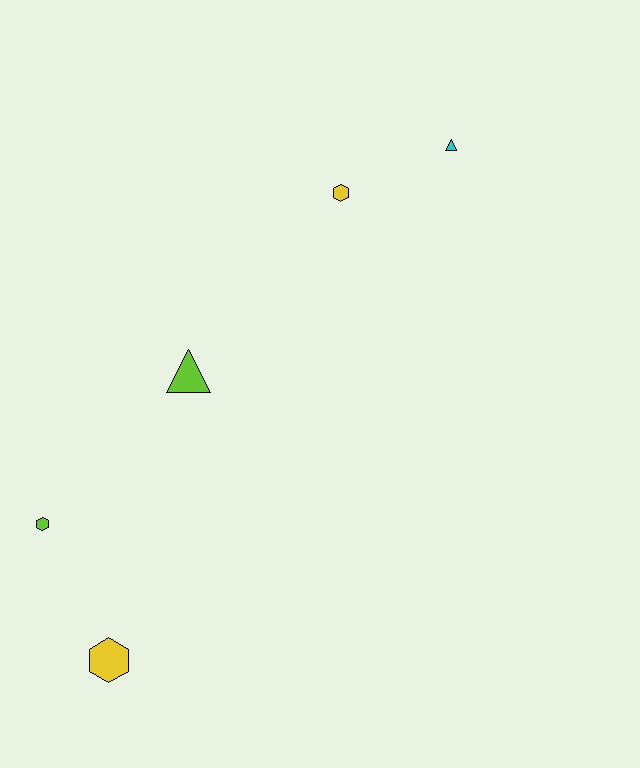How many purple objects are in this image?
There are no purple objects.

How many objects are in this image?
There are 5 objects.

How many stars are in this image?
There are no stars.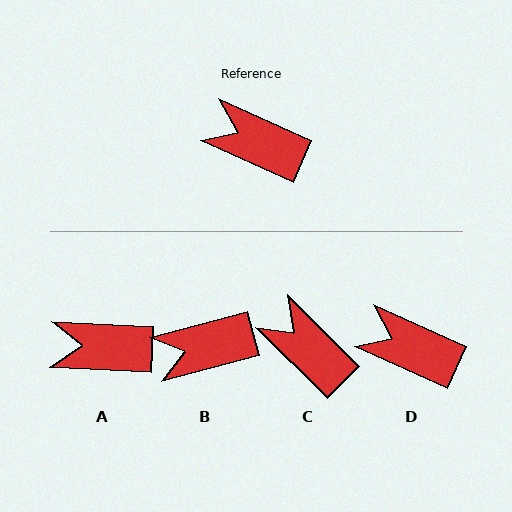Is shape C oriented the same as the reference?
No, it is off by about 21 degrees.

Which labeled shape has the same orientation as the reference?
D.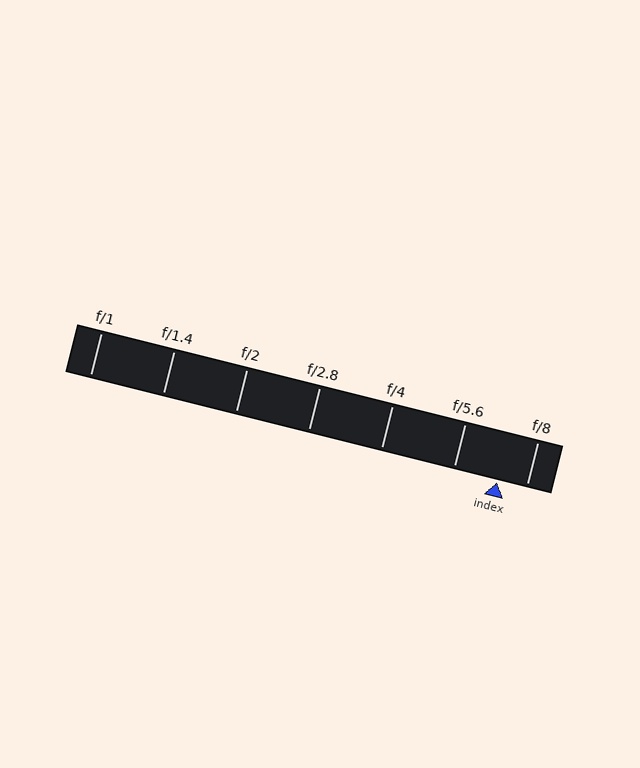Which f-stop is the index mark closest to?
The index mark is closest to f/8.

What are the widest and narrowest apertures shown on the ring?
The widest aperture shown is f/1 and the narrowest is f/8.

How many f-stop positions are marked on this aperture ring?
There are 7 f-stop positions marked.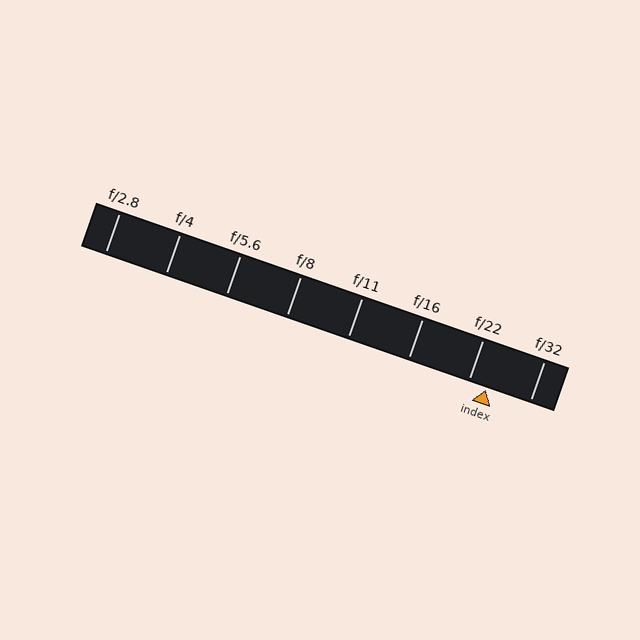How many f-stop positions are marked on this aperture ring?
There are 8 f-stop positions marked.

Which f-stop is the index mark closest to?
The index mark is closest to f/22.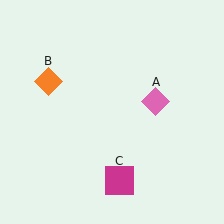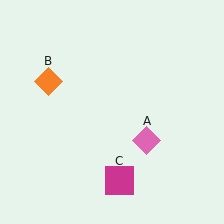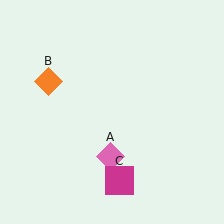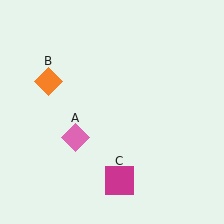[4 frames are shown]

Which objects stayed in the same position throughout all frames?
Orange diamond (object B) and magenta square (object C) remained stationary.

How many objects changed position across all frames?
1 object changed position: pink diamond (object A).